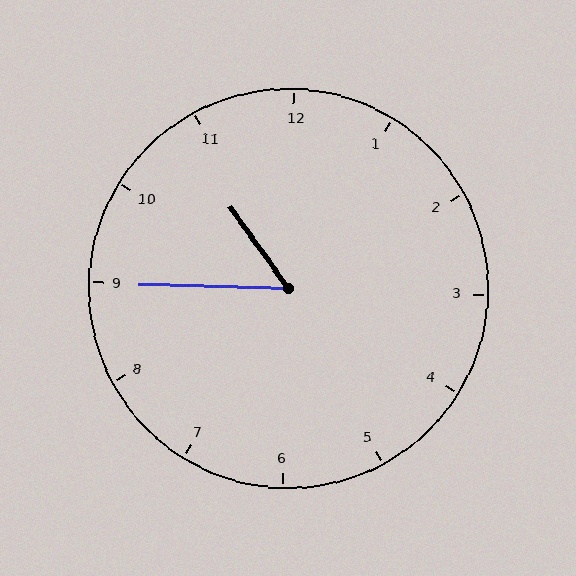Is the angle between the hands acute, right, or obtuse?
It is acute.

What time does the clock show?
10:45.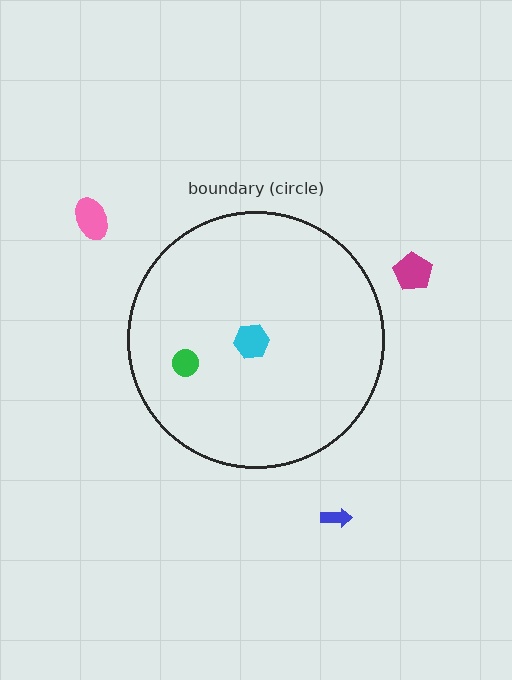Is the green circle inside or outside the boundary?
Inside.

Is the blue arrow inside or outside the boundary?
Outside.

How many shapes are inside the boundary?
2 inside, 3 outside.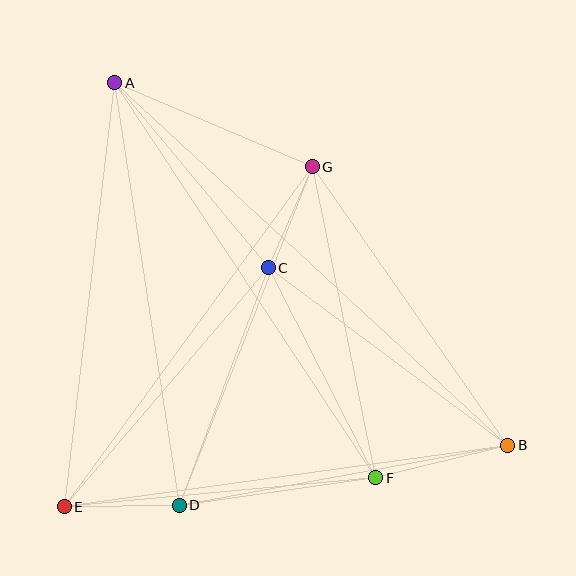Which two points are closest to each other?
Points C and G are closest to each other.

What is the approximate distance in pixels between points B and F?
The distance between B and F is approximately 136 pixels.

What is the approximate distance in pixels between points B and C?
The distance between B and C is approximately 298 pixels.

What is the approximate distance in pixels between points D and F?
The distance between D and F is approximately 199 pixels.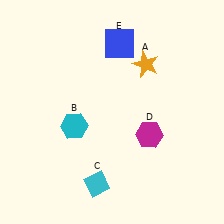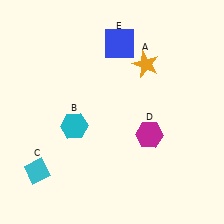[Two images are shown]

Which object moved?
The cyan diamond (C) moved left.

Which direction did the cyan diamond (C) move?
The cyan diamond (C) moved left.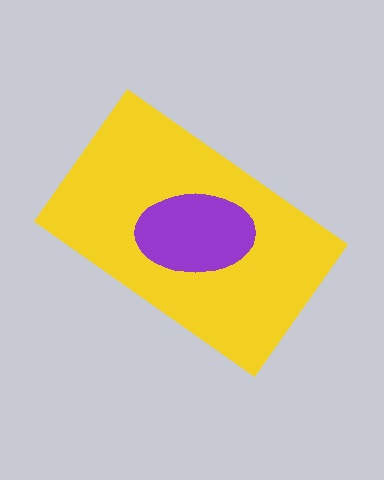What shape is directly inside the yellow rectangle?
The purple ellipse.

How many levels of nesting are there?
2.